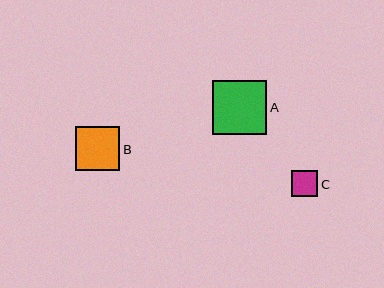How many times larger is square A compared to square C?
Square A is approximately 2.0 times the size of square C.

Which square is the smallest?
Square C is the smallest with a size of approximately 27 pixels.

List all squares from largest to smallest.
From largest to smallest: A, B, C.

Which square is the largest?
Square A is the largest with a size of approximately 54 pixels.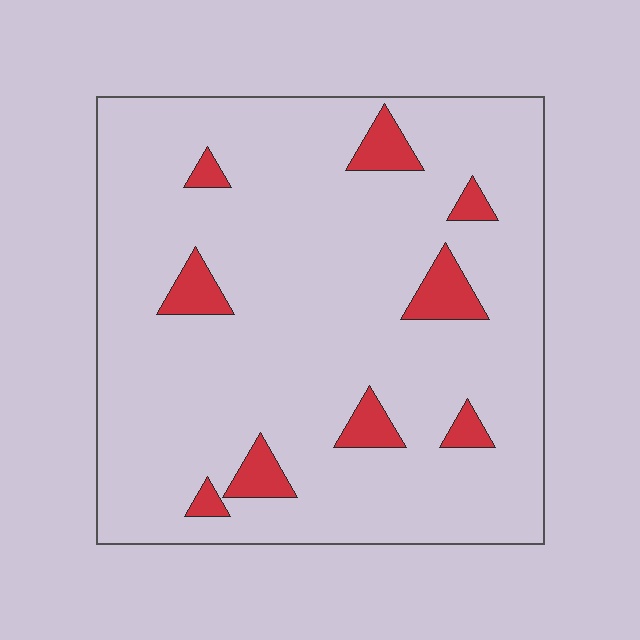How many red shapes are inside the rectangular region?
9.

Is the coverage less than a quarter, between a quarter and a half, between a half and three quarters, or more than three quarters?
Less than a quarter.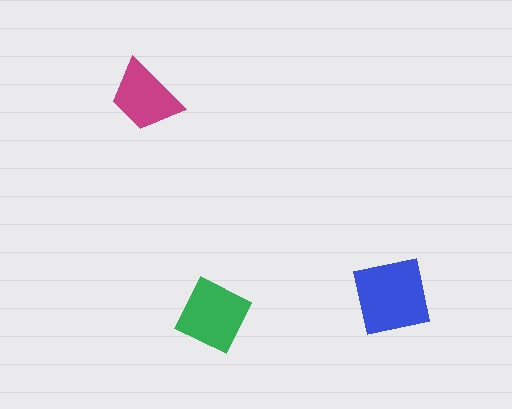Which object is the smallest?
The magenta trapezoid.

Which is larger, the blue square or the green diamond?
The blue square.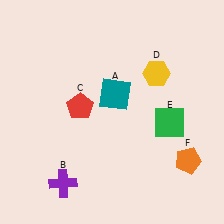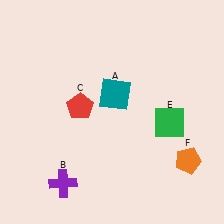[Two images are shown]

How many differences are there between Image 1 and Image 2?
There is 1 difference between the two images.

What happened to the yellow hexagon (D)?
The yellow hexagon (D) was removed in Image 2. It was in the top-right area of Image 1.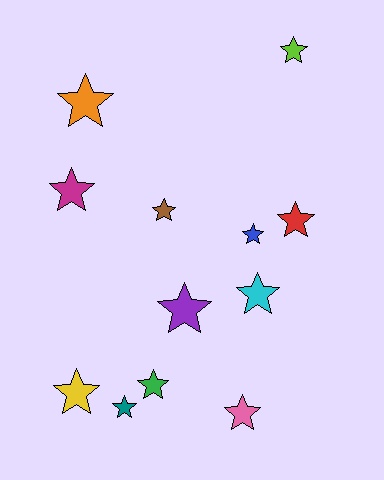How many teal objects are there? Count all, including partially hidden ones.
There is 1 teal object.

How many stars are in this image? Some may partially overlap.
There are 12 stars.